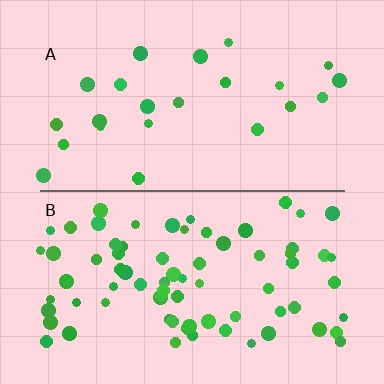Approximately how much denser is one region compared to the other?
Approximately 3.1× — region B over region A.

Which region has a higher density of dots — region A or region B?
B (the bottom).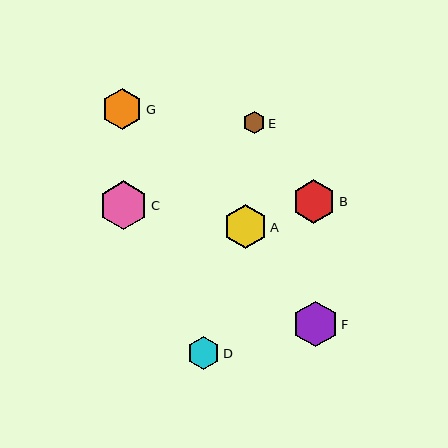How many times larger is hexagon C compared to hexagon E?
Hexagon C is approximately 2.2 times the size of hexagon E.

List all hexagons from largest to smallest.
From largest to smallest: C, F, A, B, G, D, E.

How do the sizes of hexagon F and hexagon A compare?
Hexagon F and hexagon A are approximately the same size.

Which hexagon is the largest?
Hexagon C is the largest with a size of approximately 49 pixels.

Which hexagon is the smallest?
Hexagon E is the smallest with a size of approximately 22 pixels.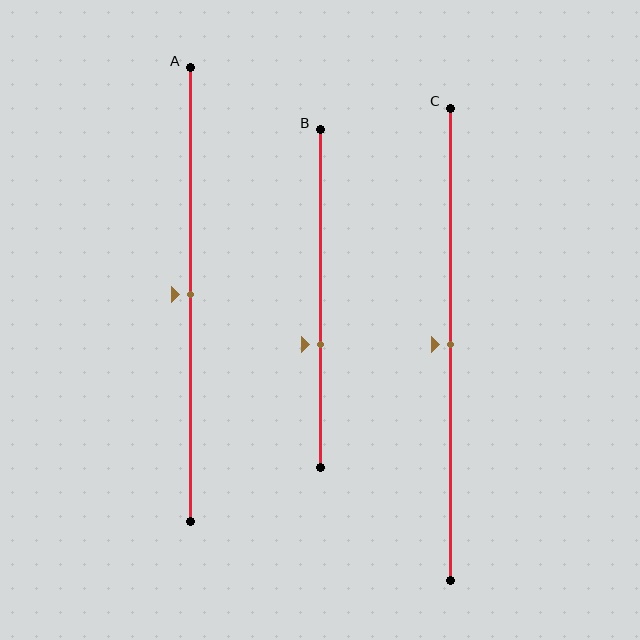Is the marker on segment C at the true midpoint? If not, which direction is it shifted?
Yes, the marker on segment C is at the true midpoint.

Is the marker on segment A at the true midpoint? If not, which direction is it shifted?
Yes, the marker on segment A is at the true midpoint.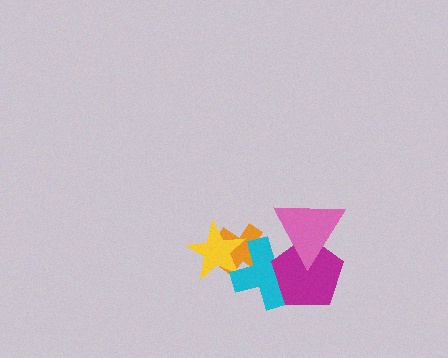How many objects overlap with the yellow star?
2 objects overlap with the yellow star.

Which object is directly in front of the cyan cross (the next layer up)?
The magenta pentagon is directly in front of the cyan cross.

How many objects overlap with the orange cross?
2 objects overlap with the orange cross.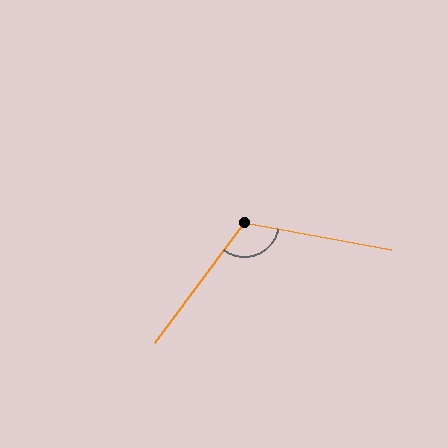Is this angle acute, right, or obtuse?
It is obtuse.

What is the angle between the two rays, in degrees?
Approximately 116 degrees.